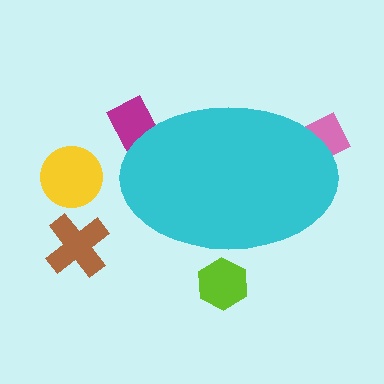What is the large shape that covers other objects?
A cyan ellipse.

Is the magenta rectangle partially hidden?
Yes, the magenta rectangle is partially hidden behind the cyan ellipse.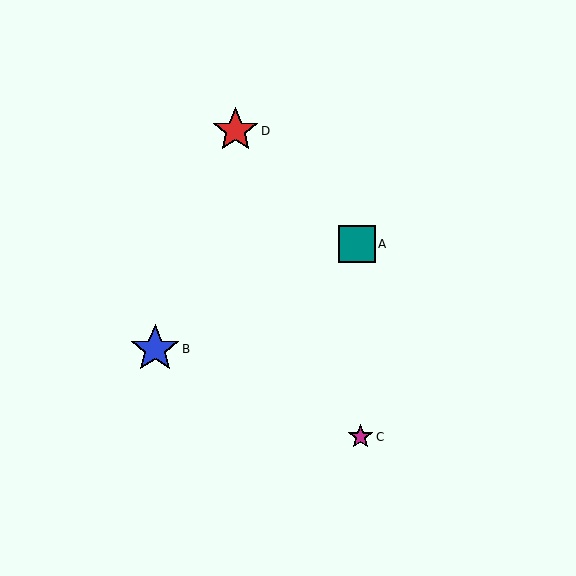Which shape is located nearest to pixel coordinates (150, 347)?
The blue star (labeled B) at (155, 349) is nearest to that location.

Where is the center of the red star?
The center of the red star is at (236, 131).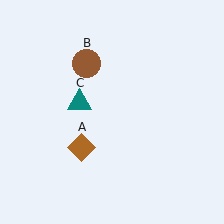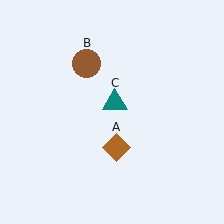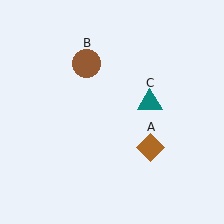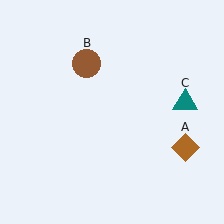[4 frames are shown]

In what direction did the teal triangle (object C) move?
The teal triangle (object C) moved right.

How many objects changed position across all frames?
2 objects changed position: brown diamond (object A), teal triangle (object C).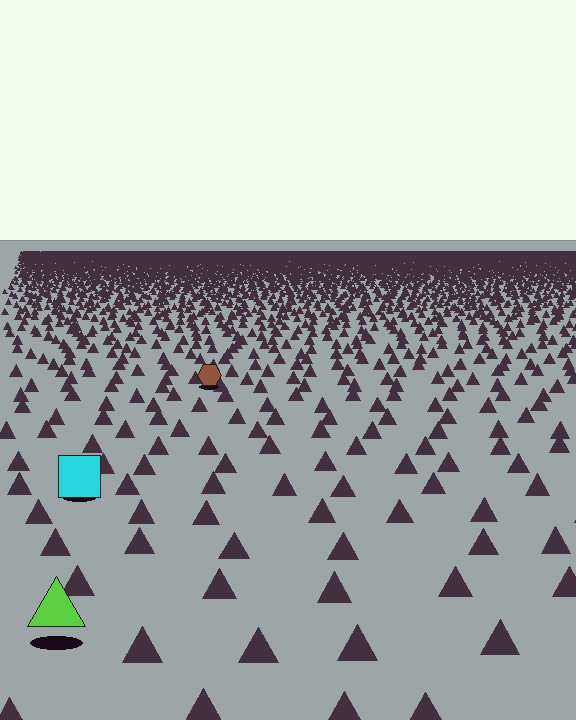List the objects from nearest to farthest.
From nearest to farthest: the lime triangle, the cyan square, the brown hexagon.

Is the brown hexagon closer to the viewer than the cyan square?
No. The cyan square is closer — you can tell from the texture gradient: the ground texture is coarser near it.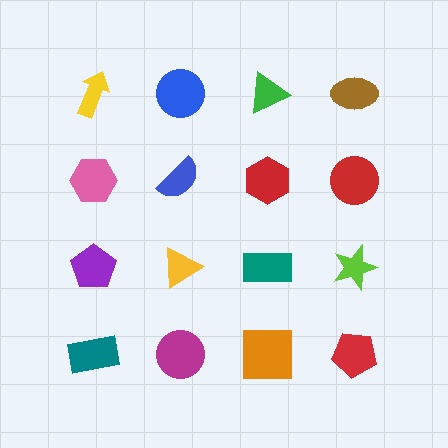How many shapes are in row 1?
4 shapes.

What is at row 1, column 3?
A green triangle.